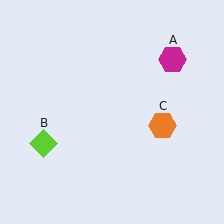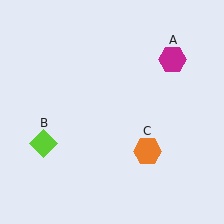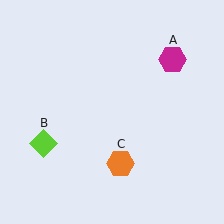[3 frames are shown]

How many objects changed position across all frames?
1 object changed position: orange hexagon (object C).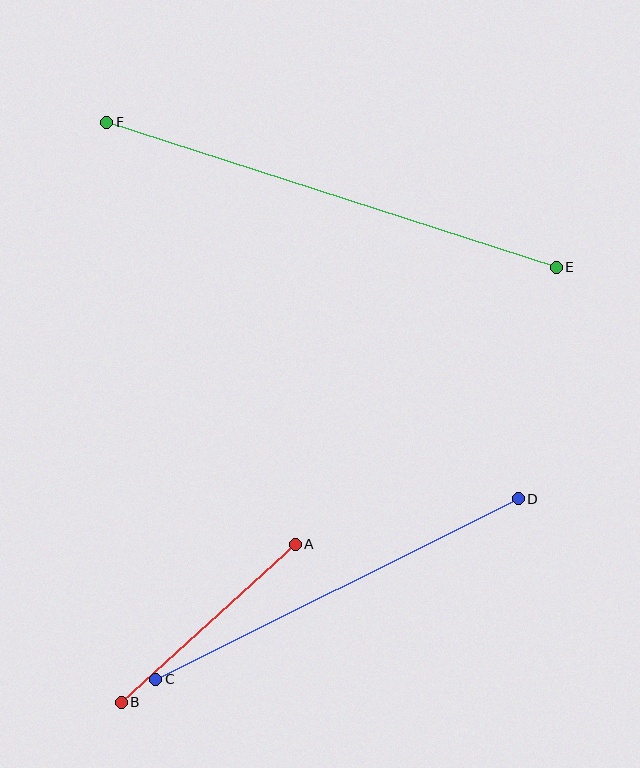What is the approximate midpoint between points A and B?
The midpoint is at approximately (208, 623) pixels.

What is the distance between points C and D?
The distance is approximately 405 pixels.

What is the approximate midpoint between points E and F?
The midpoint is at approximately (331, 195) pixels.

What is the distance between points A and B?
The distance is approximately 235 pixels.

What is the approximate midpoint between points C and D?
The midpoint is at approximately (337, 589) pixels.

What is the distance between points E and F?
The distance is approximately 473 pixels.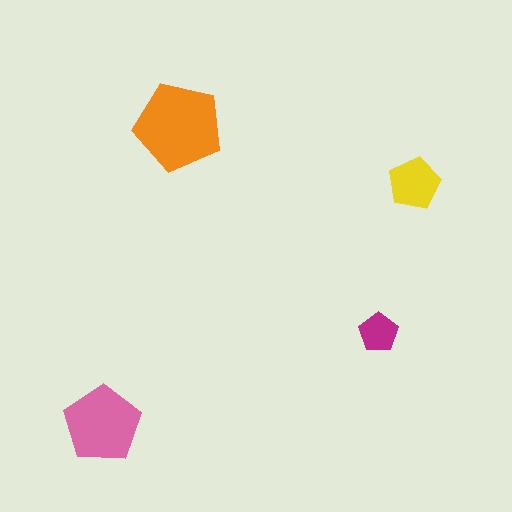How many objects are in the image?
There are 4 objects in the image.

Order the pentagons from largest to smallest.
the orange one, the pink one, the yellow one, the magenta one.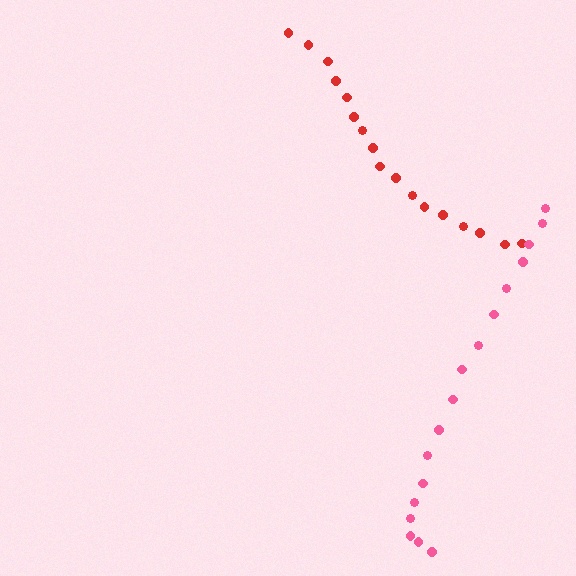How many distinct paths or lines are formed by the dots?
There are 2 distinct paths.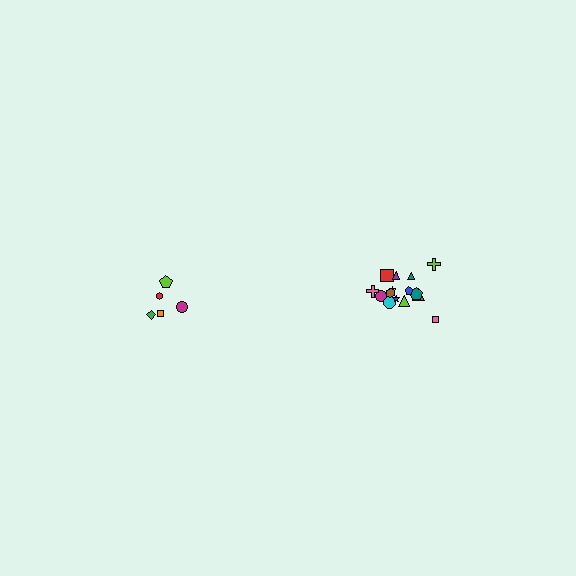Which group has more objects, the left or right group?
The right group.